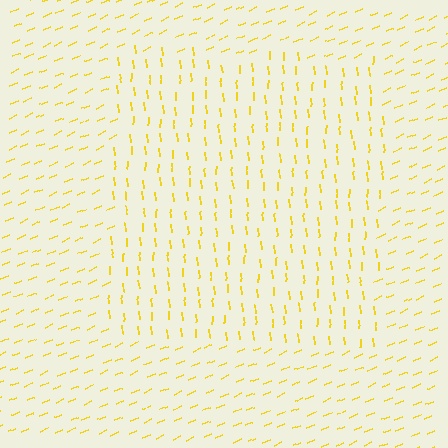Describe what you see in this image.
The image is filled with small yellow line segments. A rectangle region in the image has lines oriented differently from the surrounding lines, creating a visible texture boundary.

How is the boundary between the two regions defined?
The boundary is defined purely by a change in line orientation (approximately 71 degrees difference). All lines are the same color and thickness.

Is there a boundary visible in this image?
Yes, there is a texture boundary formed by a change in line orientation.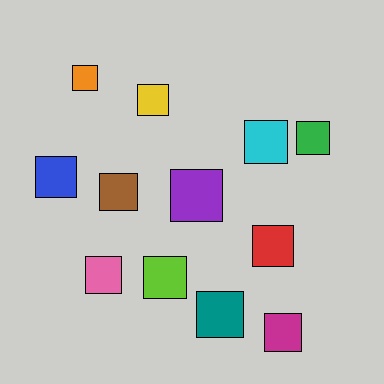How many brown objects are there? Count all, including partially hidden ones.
There is 1 brown object.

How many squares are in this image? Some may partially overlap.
There are 12 squares.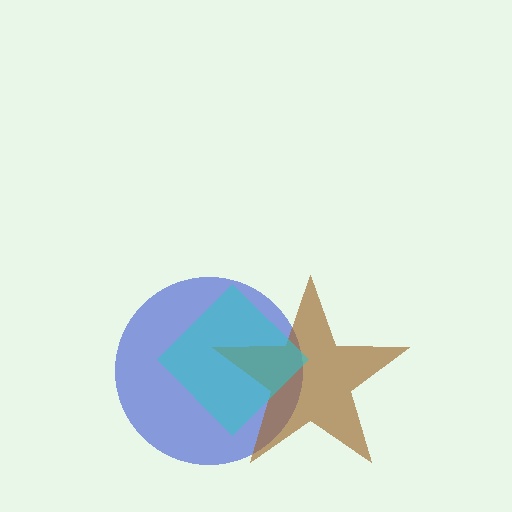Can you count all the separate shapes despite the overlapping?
Yes, there are 3 separate shapes.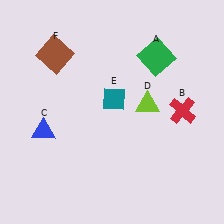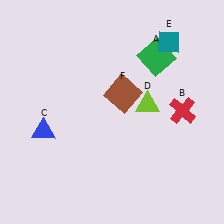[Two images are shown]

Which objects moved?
The objects that moved are: the teal diamond (E), the brown square (F).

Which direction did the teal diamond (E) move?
The teal diamond (E) moved up.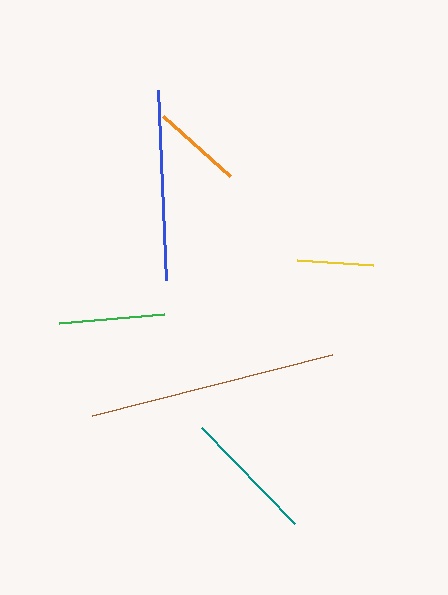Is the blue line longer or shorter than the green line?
The blue line is longer than the green line.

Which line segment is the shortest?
The yellow line is the shortest at approximately 77 pixels.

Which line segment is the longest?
The brown line is the longest at approximately 248 pixels.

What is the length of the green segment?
The green segment is approximately 105 pixels long.